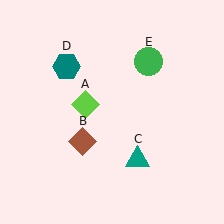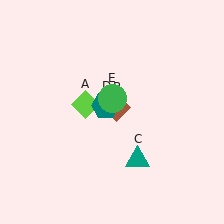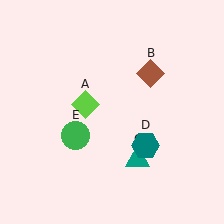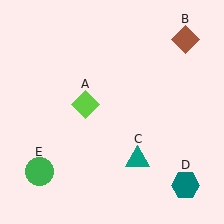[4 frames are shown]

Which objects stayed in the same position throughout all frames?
Lime diamond (object A) and teal triangle (object C) remained stationary.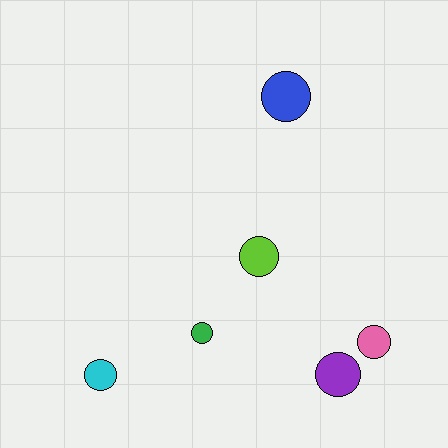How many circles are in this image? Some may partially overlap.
There are 6 circles.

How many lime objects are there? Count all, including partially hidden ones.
There is 1 lime object.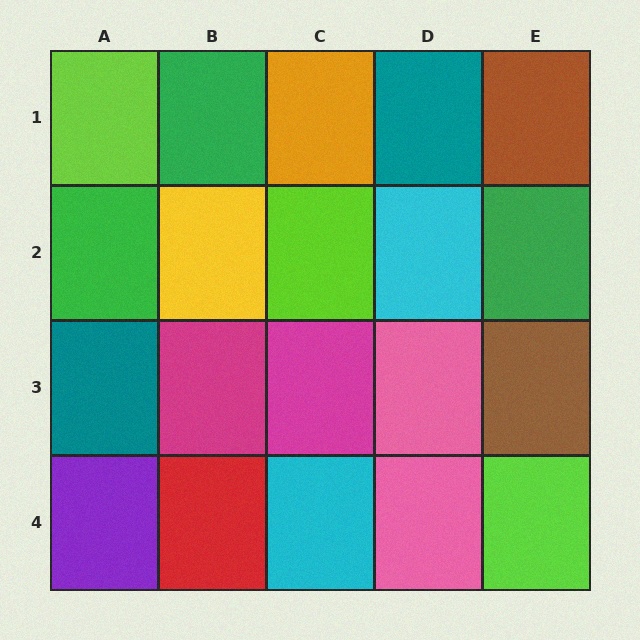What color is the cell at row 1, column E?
Brown.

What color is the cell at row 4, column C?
Cyan.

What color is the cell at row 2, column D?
Cyan.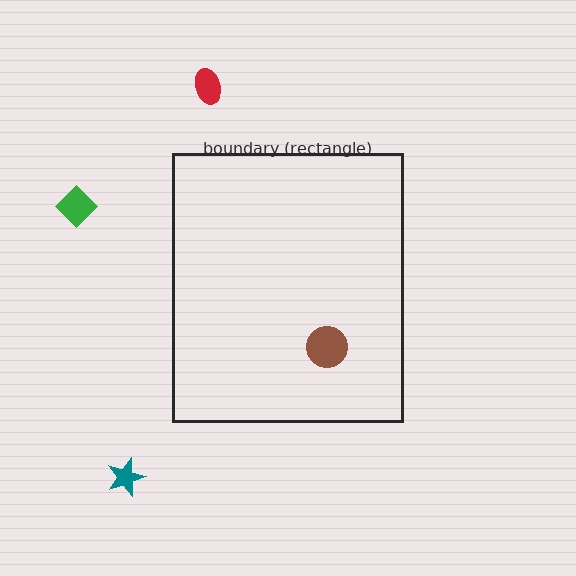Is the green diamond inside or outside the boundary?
Outside.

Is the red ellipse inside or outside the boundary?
Outside.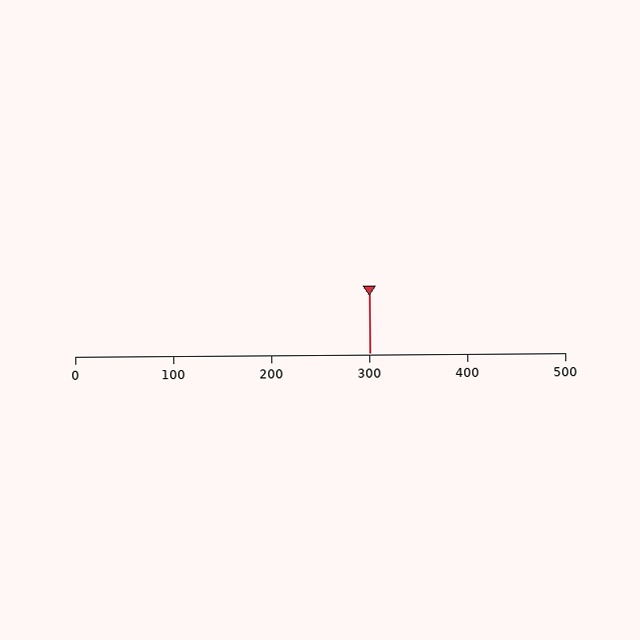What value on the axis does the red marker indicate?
The marker indicates approximately 300.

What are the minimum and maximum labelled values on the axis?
The axis runs from 0 to 500.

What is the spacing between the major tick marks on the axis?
The major ticks are spaced 100 apart.